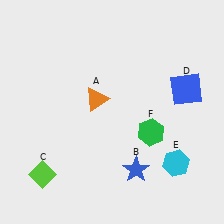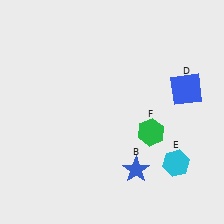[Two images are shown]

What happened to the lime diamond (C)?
The lime diamond (C) was removed in Image 2. It was in the bottom-left area of Image 1.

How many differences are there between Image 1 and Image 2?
There are 2 differences between the two images.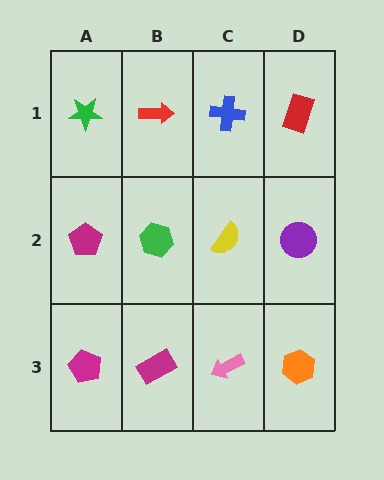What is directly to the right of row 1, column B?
A blue cross.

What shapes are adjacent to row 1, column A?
A magenta pentagon (row 2, column A), a red arrow (row 1, column B).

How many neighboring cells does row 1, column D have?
2.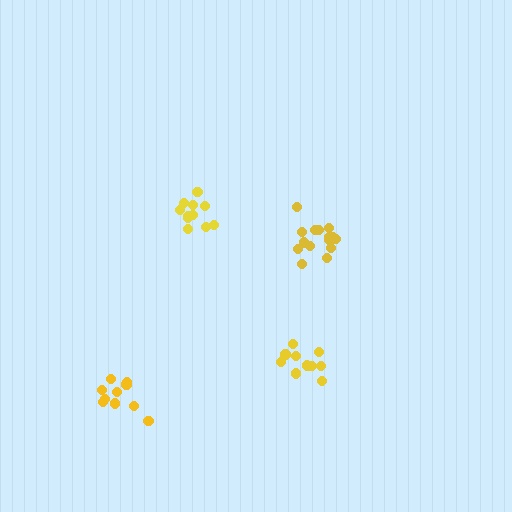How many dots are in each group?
Group 1: 12 dots, Group 2: 11 dots, Group 3: 10 dots, Group 4: 15 dots (48 total).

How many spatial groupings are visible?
There are 4 spatial groupings.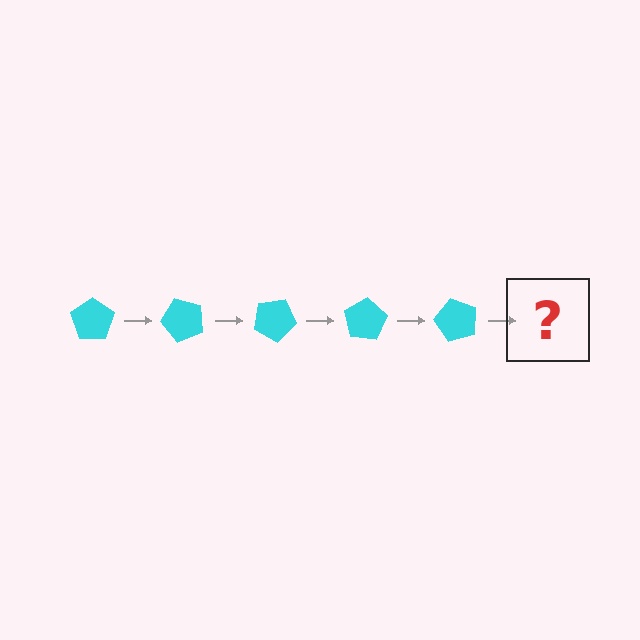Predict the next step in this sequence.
The next step is a cyan pentagon rotated 250 degrees.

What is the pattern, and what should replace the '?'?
The pattern is that the pentagon rotates 50 degrees each step. The '?' should be a cyan pentagon rotated 250 degrees.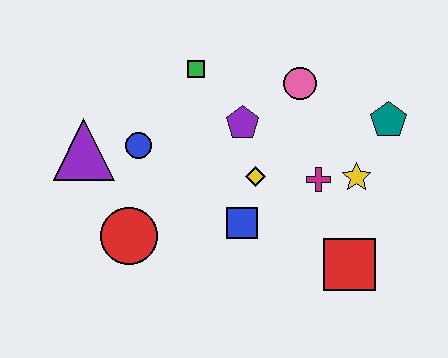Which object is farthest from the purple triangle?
The teal pentagon is farthest from the purple triangle.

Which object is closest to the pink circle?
The purple pentagon is closest to the pink circle.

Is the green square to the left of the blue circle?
No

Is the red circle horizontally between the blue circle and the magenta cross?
No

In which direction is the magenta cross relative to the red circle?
The magenta cross is to the right of the red circle.